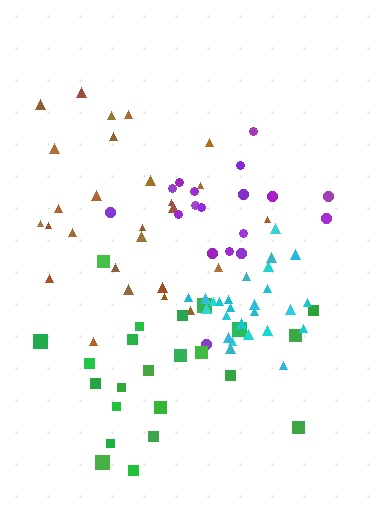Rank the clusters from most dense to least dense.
cyan, brown, green, purple.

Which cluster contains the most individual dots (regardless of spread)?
Brown (27).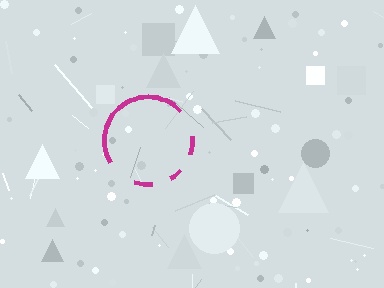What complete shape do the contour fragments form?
The contour fragments form a circle.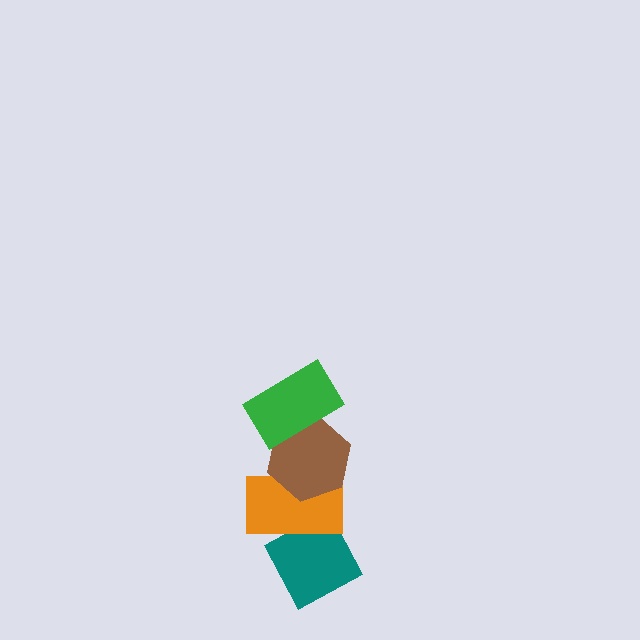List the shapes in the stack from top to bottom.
From top to bottom: the green rectangle, the brown hexagon, the orange rectangle, the teal diamond.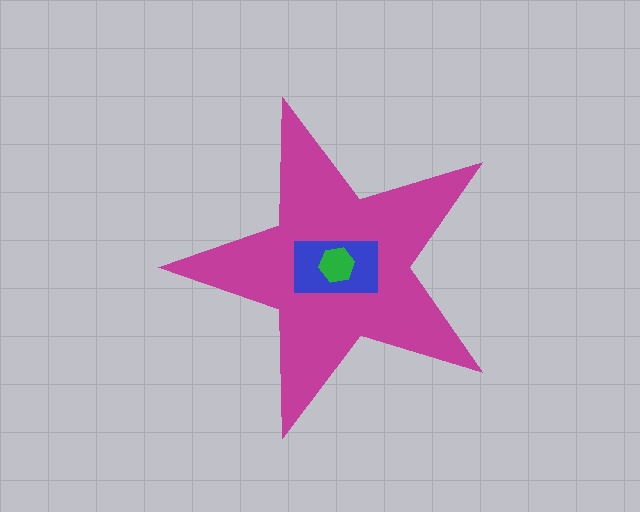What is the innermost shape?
The green hexagon.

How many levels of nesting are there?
3.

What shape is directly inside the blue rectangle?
The green hexagon.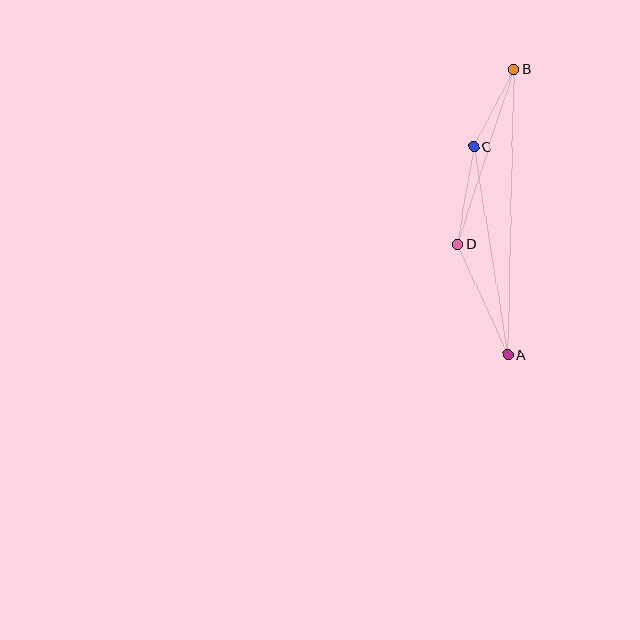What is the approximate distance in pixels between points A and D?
The distance between A and D is approximately 122 pixels.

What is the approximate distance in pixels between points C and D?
The distance between C and D is approximately 99 pixels.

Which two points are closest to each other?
Points B and C are closest to each other.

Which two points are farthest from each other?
Points A and B are farthest from each other.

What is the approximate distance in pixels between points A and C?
The distance between A and C is approximately 211 pixels.